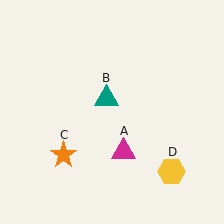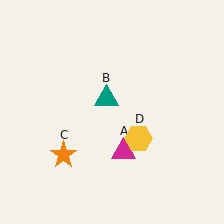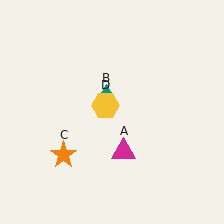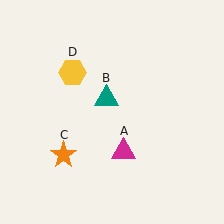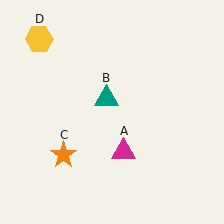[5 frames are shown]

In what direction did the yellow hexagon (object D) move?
The yellow hexagon (object D) moved up and to the left.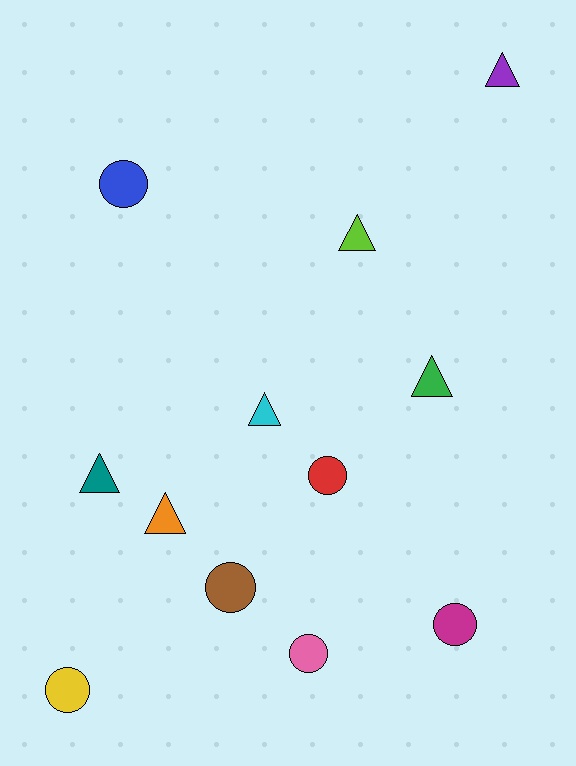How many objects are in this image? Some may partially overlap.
There are 12 objects.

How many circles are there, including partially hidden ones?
There are 6 circles.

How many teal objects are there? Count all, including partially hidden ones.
There is 1 teal object.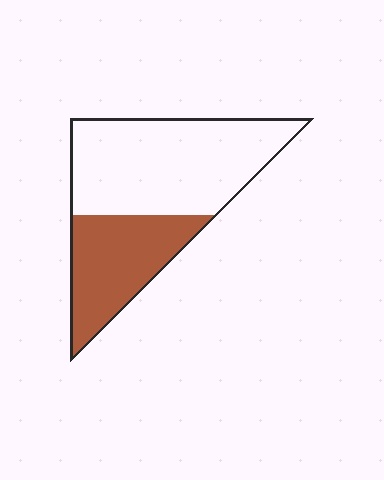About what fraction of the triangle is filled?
About three eighths (3/8).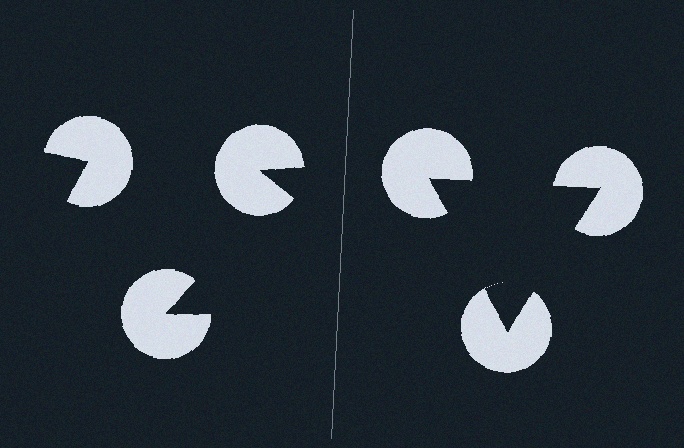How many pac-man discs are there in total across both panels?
6 — 3 on each side.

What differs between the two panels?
The pac-man discs are positioned identically on both sides; only the wedge orientations differ. On the right they align to a triangle; on the left they are misaligned.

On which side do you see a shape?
An illusory triangle appears on the right side. On the left side the wedge cuts are rotated, so no coherent shape forms.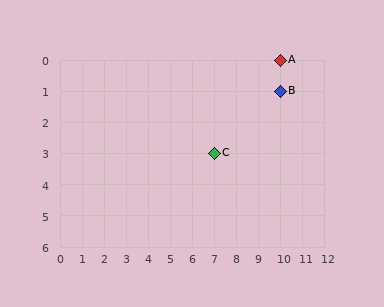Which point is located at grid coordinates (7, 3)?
Point C is at (7, 3).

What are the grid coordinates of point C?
Point C is at grid coordinates (7, 3).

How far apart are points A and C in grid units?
Points A and C are 3 columns and 3 rows apart (about 4.2 grid units diagonally).